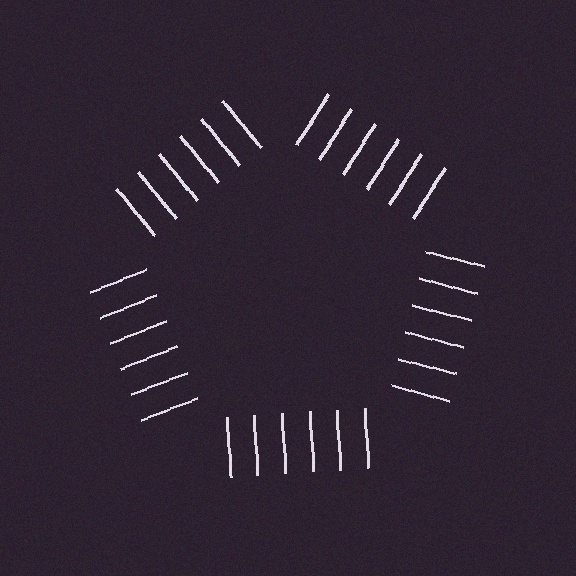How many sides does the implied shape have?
5 sides — the line-ends trace a pentagon.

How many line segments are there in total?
30 — 6 along each of the 5 edges.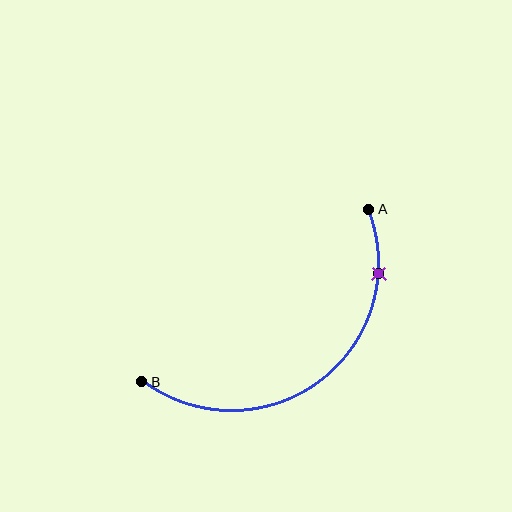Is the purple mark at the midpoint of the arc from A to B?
No. The purple mark lies on the arc but is closer to endpoint A. The arc midpoint would be at the point on the curve equidistant along the arc from both A and B.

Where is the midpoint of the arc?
The arc midpoint is the point on the curve farthest from the straight line joining A and B. It sits below and to the right of that line.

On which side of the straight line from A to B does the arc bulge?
The arc bulges below and to the right of the straight line connecting A and B.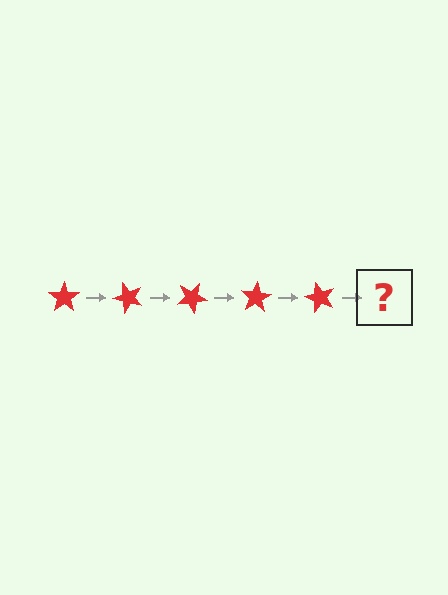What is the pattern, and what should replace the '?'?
The pattern is that the star rotates 50 degrees each step. The '?' should be a red star rotated 250 degrees.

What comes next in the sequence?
The next element should be a red star rotated 250 degrees.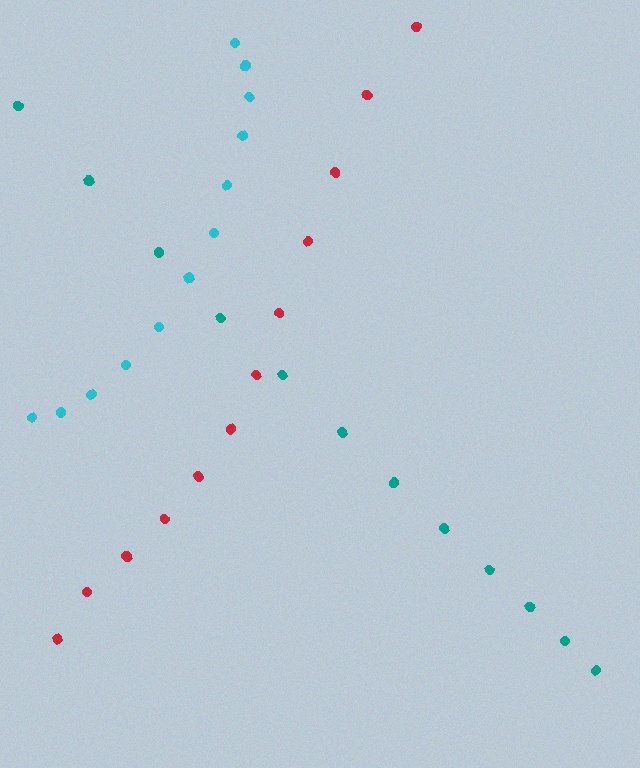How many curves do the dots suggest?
There are 3 distinct paths.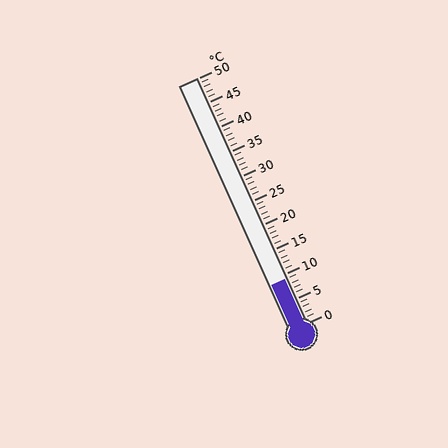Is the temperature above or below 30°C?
The temperature is below 30°C.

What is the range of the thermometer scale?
The thermometer scale ranges from 0°C to 50°C.